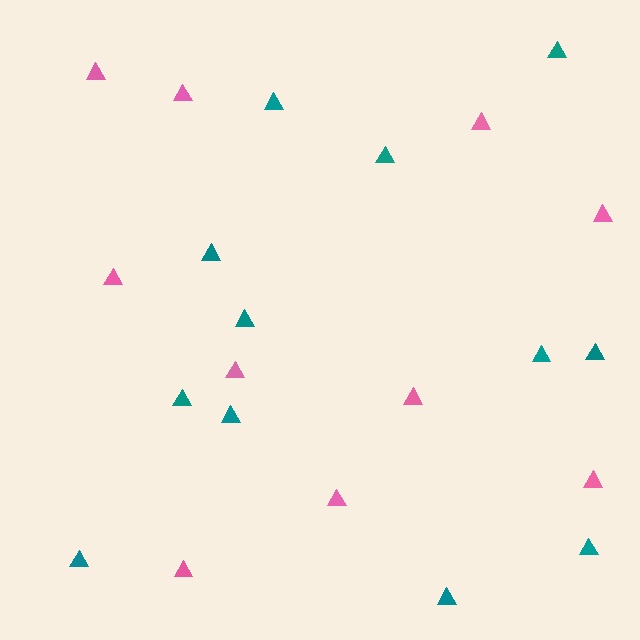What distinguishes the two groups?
There are 2 groups: one group of teal triangles (12) and one group of pink triangles (10).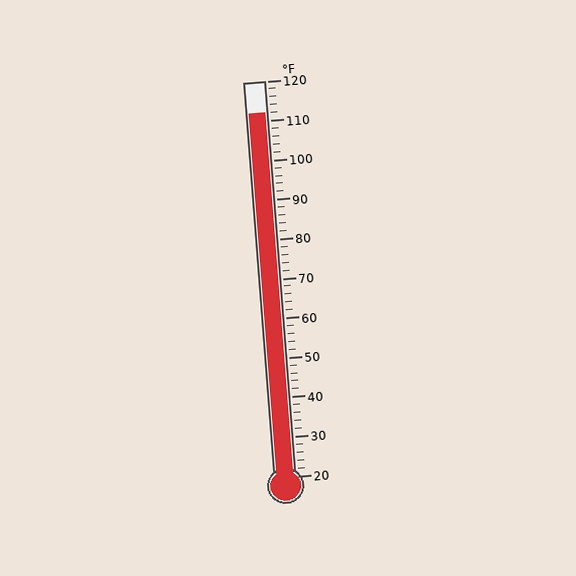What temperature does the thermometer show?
The thermometer shows approximately 112°F.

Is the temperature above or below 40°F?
The temperature is above 40°F.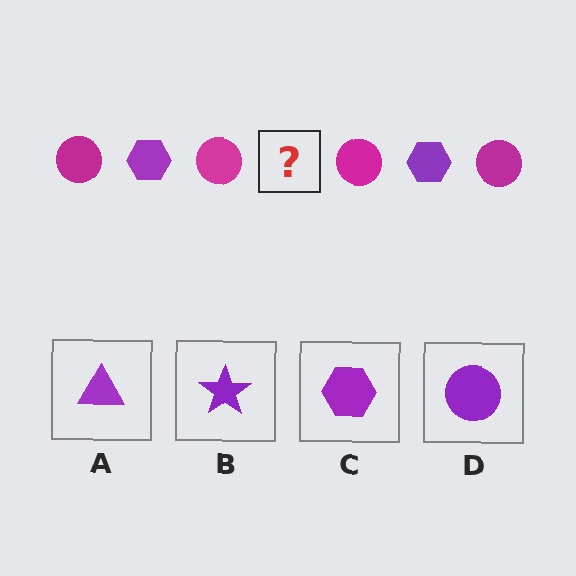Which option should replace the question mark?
Option C.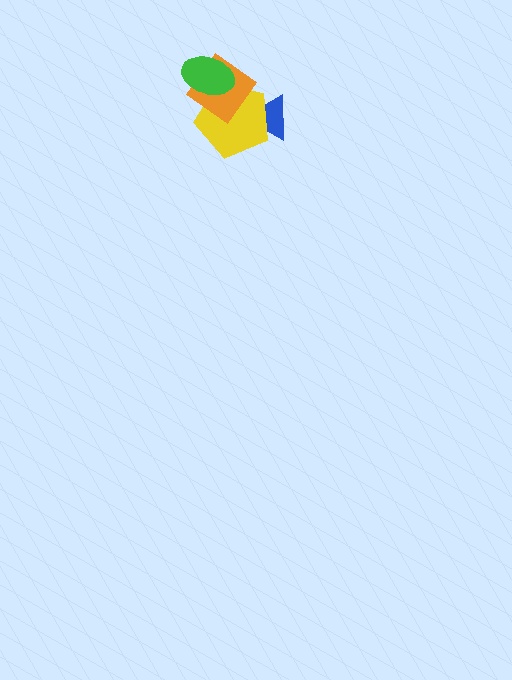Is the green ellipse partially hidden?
No, no other shape covers it.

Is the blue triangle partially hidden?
Yes, it is partially covered by another shape.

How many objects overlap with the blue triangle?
1 object overlaps with the blue triangle.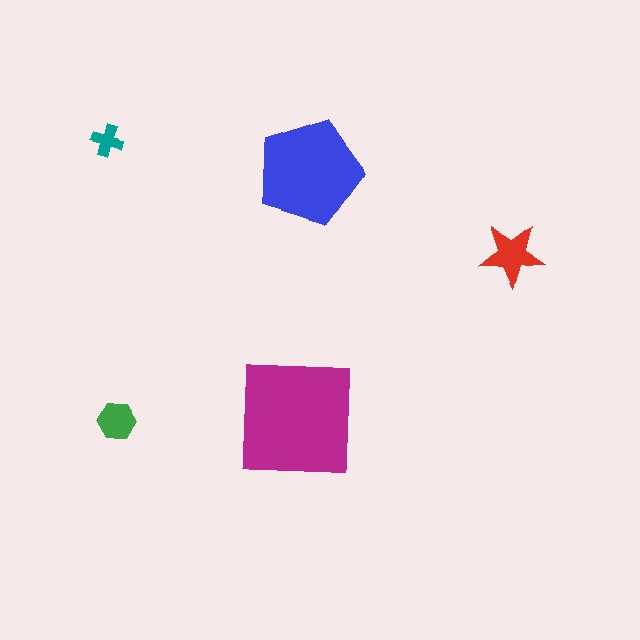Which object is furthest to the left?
The teal cross is leftmost.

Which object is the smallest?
The teal cross.